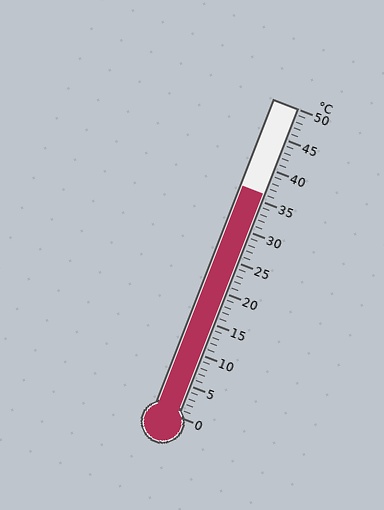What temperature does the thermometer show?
The thermometer shows approximately 36°C.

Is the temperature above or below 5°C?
The temperature is above 5°C.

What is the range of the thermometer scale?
The thermometer scale ranges from 0°C to 50°C.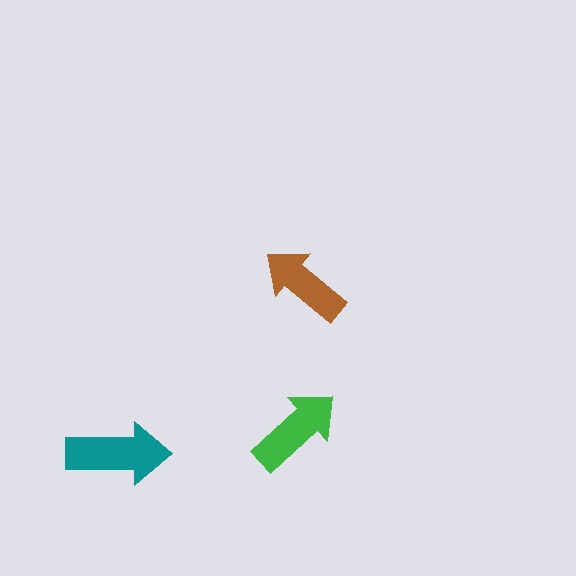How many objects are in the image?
There are 3 objects in the image.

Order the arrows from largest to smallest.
the teal one, the green one, the brown one.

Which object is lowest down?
The teal arrow is bottommost.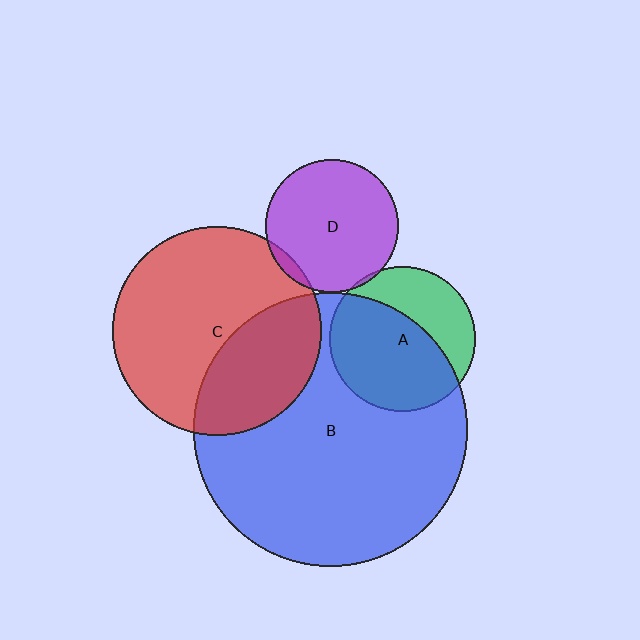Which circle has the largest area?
Circle B (blue).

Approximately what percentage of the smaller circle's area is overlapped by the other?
Approximately 5%.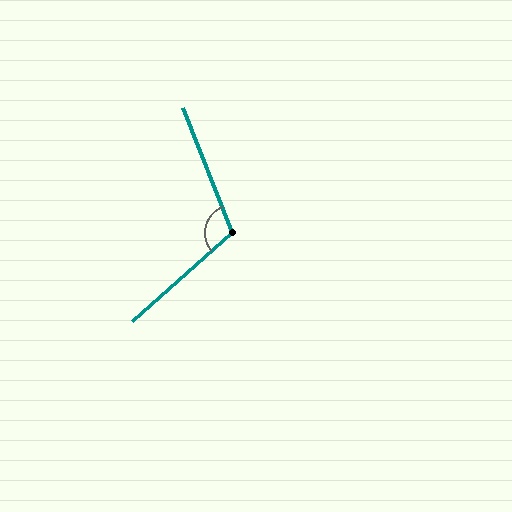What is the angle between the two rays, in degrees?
Approximately 110 degrees.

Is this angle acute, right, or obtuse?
It is obtuse.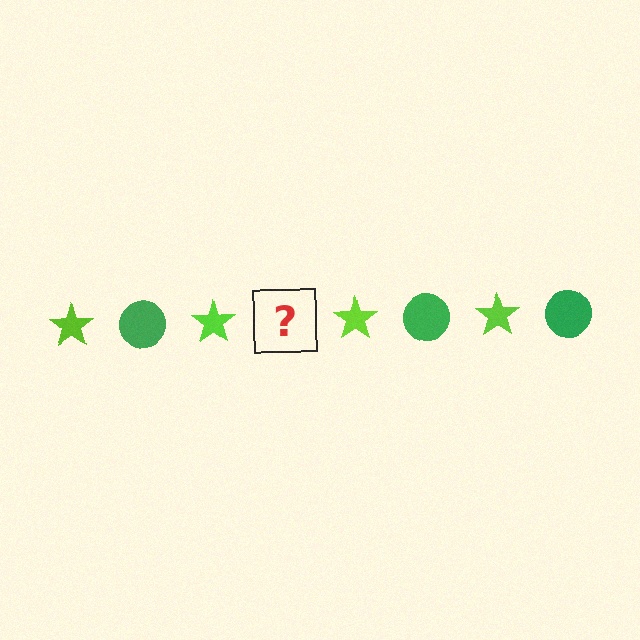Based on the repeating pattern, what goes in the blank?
The blank should be a green circle.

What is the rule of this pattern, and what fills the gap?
The rule is that the pattern alternates between lime star and green circle. The gap should be filled with a green circle.